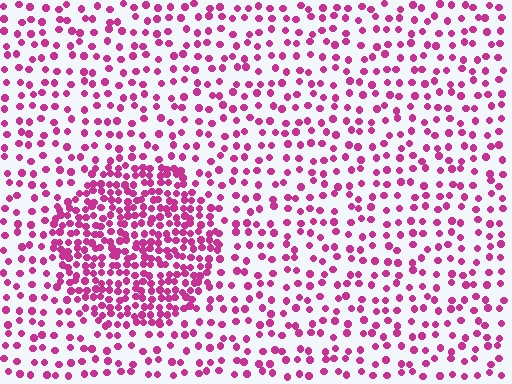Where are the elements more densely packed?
The elements are more densely packed inside the circle boundary.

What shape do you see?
I see a circle.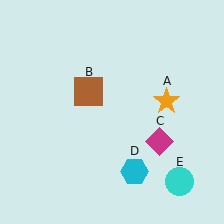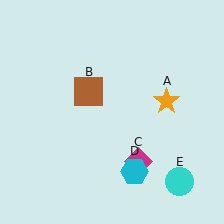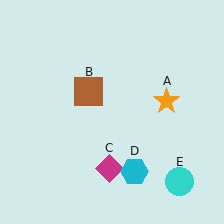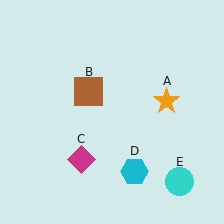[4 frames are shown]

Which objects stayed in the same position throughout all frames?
Orange star (object A) and brown square (object B) and cyan hexagon (object D) and cyan circle (object E) remained stationary.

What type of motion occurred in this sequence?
The magenta diamond (object C) rotated clockwise around the center of the scene.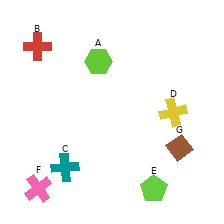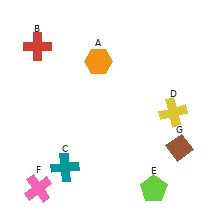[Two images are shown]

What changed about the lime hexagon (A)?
In Image 1, A is lime. In Image 2, it changed to orange.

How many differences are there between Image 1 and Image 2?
There is 1 difference between the two images.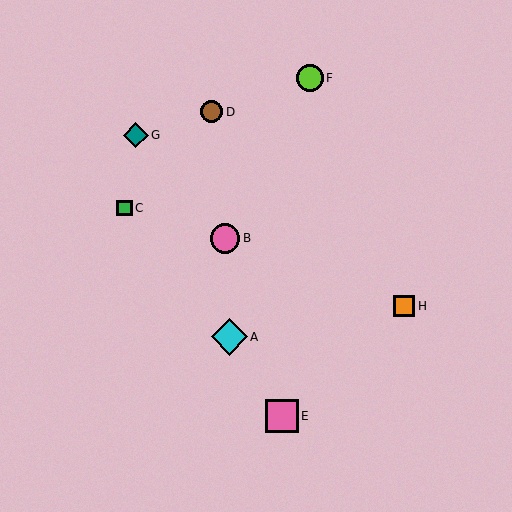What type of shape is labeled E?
Shape E is a pink square.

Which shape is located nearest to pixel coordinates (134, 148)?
The teal diamond (labeled G) at (136, 135) is nearest to that location.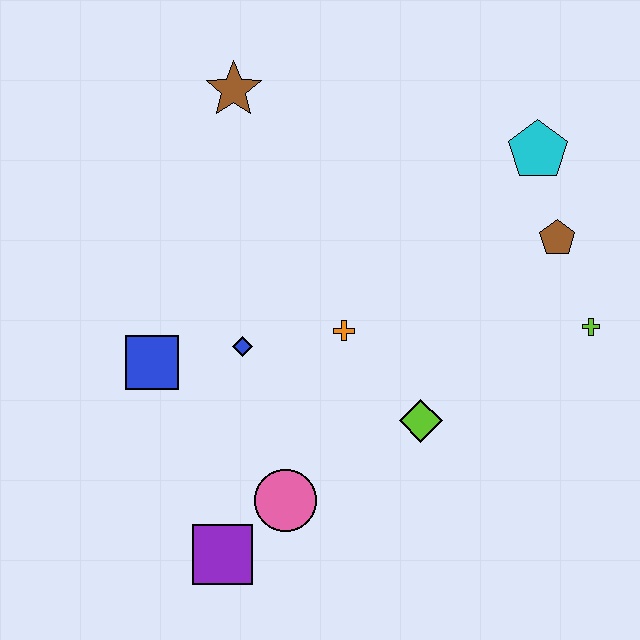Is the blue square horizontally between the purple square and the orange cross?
No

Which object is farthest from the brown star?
The purple square is farthest from the brown star.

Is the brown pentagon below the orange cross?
No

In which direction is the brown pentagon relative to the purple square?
The brown pentagon is to the right of the purple square.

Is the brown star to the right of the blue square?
Yes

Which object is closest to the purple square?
The pink circle is closest to the purple square.